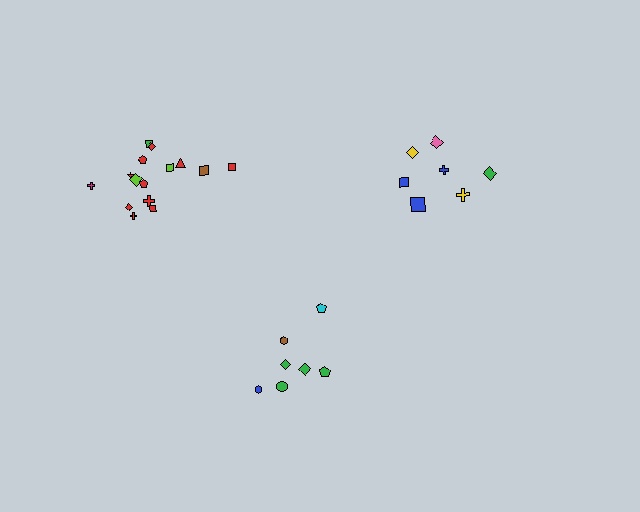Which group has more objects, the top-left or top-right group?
The top-left group.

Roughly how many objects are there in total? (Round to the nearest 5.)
Roughly 30 objects in total.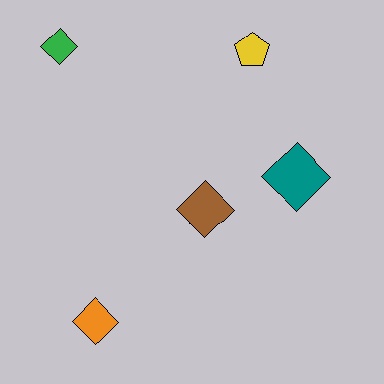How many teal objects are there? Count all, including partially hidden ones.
There is 1 teal object.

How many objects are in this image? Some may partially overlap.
There are 5 objects.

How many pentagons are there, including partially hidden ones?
There is 1 pentagon.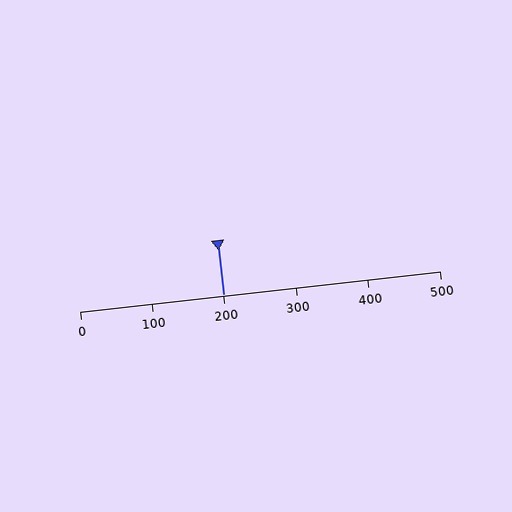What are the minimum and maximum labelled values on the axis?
The axis runs from 0 to 500.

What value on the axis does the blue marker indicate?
The marker indicates approximately 200.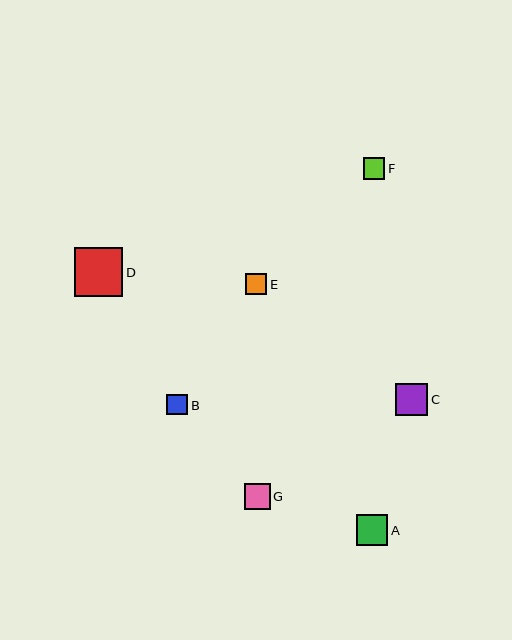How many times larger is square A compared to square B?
Square A is approximately 1.5 times the size of square B.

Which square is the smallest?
Square B is the smallest with a size of approximately 21 pixels.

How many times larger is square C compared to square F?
Square C is approximately 1.5 times the size of square F.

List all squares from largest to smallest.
From largest to smallest: D, C, A, G, E, F, B.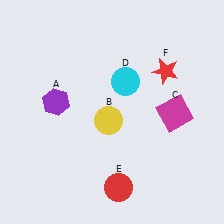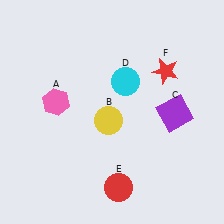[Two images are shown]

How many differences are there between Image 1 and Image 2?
There are 2 differences between the two images.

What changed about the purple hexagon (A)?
In Image 1, A is purple. In Image 2, it changed to pink.